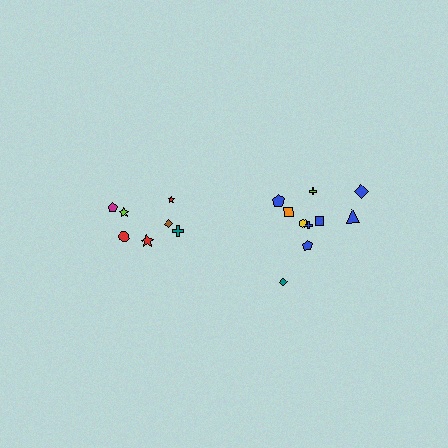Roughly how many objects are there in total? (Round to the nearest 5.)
Roughly 15 objects in total.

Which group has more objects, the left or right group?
The right group.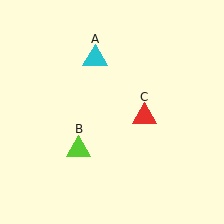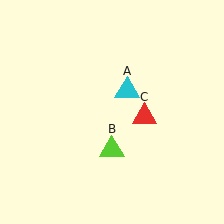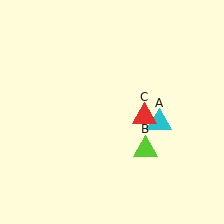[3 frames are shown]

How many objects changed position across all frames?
2 objects changed position: cyan triangle (object A), lime triangle (object B).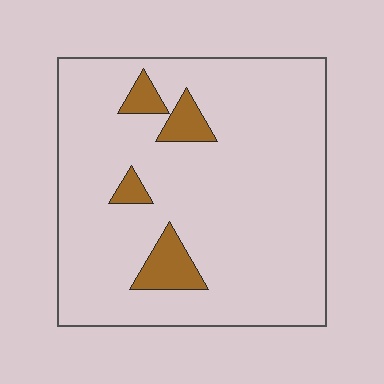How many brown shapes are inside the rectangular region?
4.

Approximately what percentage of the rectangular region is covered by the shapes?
Approximately 10%.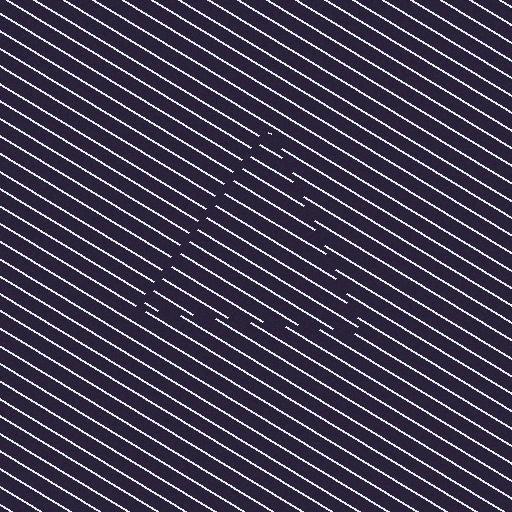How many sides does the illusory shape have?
3 sides — the line-ends trace a triangle.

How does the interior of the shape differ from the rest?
The interior of the shape contains the same grating, shifted by half a period — the contour is defined by the phase discontinuity where line-ends from the inner and outer gratings abut.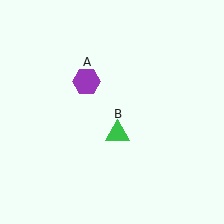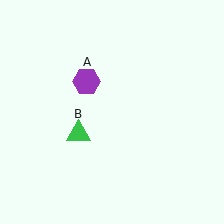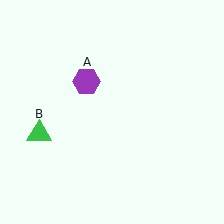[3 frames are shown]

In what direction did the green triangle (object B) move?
The green triangle (object B) moved left.